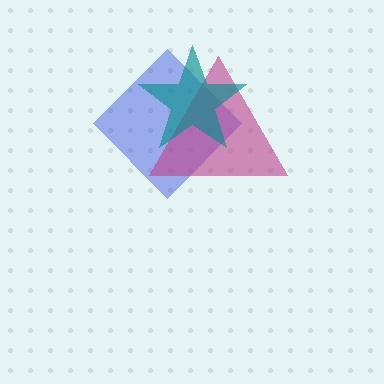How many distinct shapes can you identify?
There are 3 distinct shapes: a blue diamond, a magenta triangle, a teal star.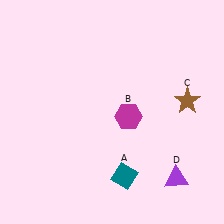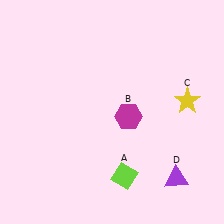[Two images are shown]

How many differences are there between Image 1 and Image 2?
There are 2 differences between the two images.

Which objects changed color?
A changed from teal to lime. C changed from brown to yellow.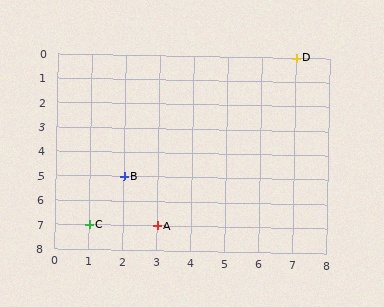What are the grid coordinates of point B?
Point B is at grid coordinates (2, 5).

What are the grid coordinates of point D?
Point D is at grid coordinates (7, 0).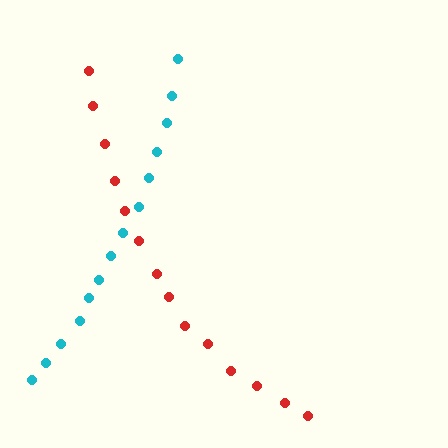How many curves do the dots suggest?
There are 2 distinct paths.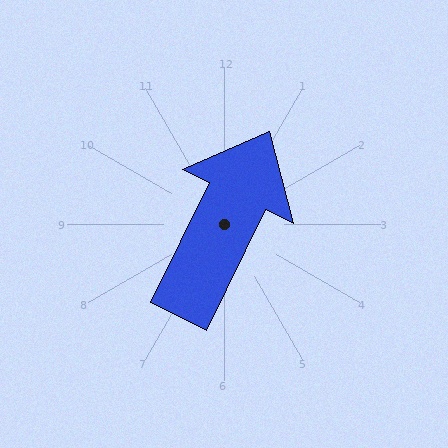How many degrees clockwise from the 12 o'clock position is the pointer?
Approximately 26 degrees.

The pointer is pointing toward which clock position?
Roughly 1 o'clock.